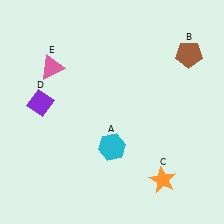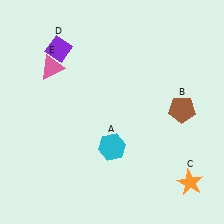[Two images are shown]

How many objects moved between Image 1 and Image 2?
3 objects moved between the two images.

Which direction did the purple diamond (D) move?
The purple diamond (D) moved up.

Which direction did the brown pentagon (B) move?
The brown pentagon (B) moved down.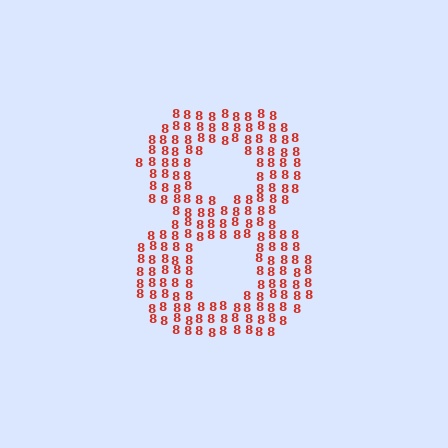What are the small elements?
The small elements are digit 8's.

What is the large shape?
The large shape is the digit 8.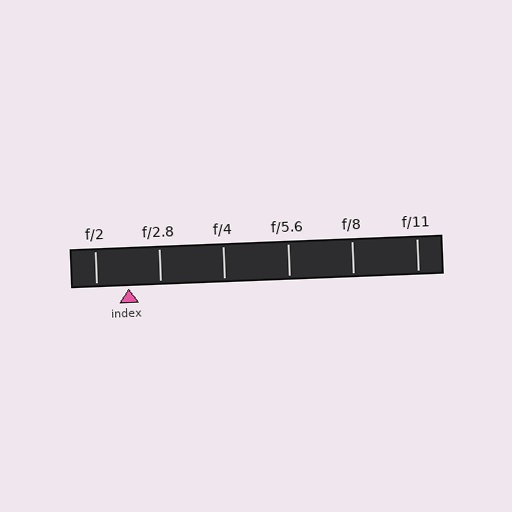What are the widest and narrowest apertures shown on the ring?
The widest aperture shown is f/2 and the narrowest is f/11.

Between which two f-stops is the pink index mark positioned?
The index mark is between f/2 and f/2.8.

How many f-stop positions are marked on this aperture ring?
There are 6 f-stop positions marked.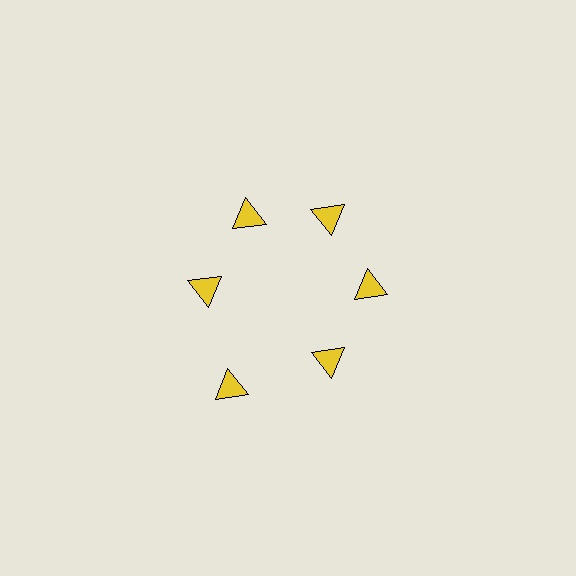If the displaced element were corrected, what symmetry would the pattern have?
It would have 6-fold rotational symmetry — the pattern would map onto itself every 60 degrees.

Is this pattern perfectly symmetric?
No. The 6 yellow triangles are arranged in a ring, but one element near the 7 o'clock position is pushed outward from the center, breaking the 6-fold rotational symmetry.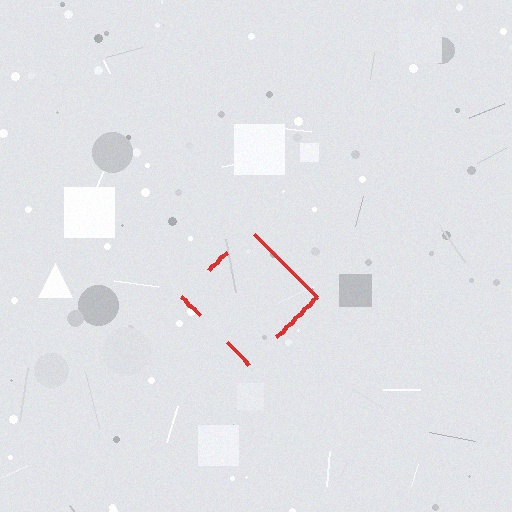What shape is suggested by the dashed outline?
The dashed outline suggests a diamond.